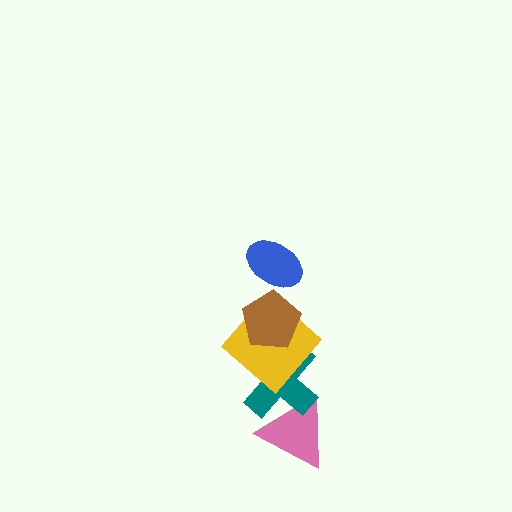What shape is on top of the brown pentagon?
The blue ellipse is on top of the brown pentagon.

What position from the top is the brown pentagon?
The brown pentagon is 2nd from the top.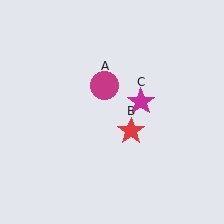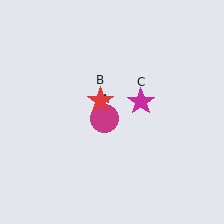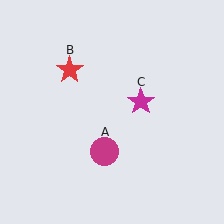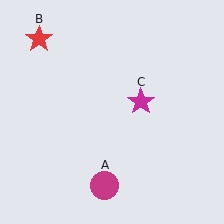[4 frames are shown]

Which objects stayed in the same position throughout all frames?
Magenta star (object C) remained stationary.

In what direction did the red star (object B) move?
The red star (object B) moved up and to the left.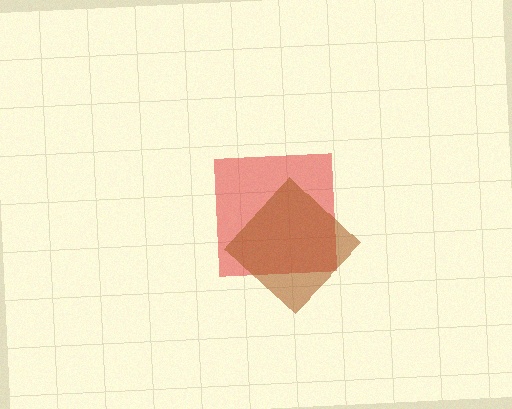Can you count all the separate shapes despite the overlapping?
Yes, there are 2 separate shapes.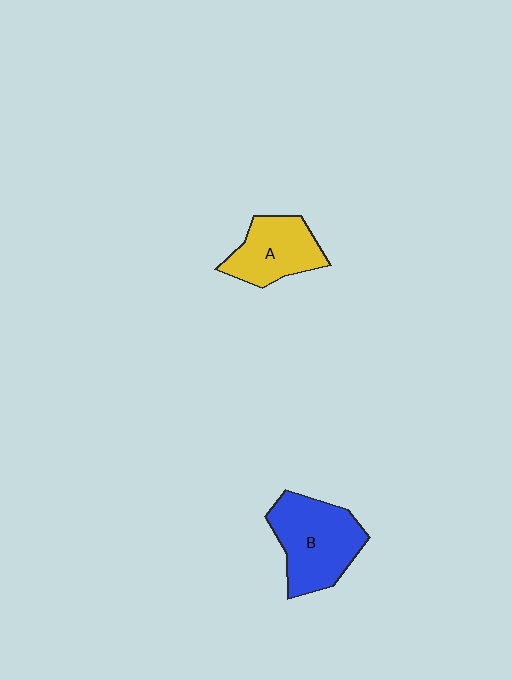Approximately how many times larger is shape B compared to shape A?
Approximately 1.4 times.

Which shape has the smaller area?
Shape A (yellow).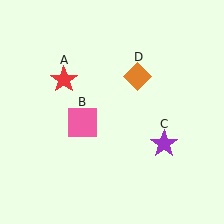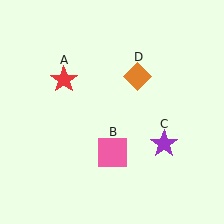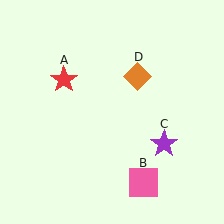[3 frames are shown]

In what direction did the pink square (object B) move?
The pink square (object B) moved down and to the right.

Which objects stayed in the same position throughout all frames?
Red star (object A) and purple star (object C) and orange diamond (object D) remained stationary.